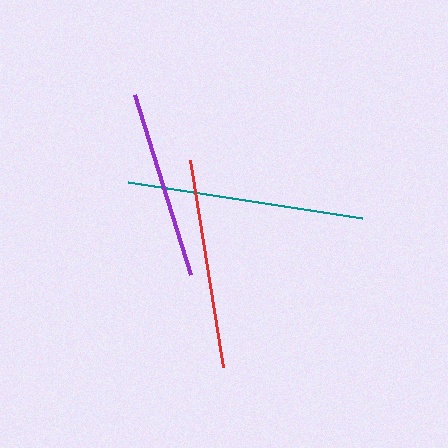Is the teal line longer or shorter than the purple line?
The teal line is longer than the purple line.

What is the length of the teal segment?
The teal segment is approximately 237 pixels long.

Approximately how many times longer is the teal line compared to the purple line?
The teal line is approximately 1.3 times the length of the purple line.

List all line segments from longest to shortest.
From longest to shortest: teal, red, purple.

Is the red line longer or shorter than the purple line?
The red line is longer than the purple line.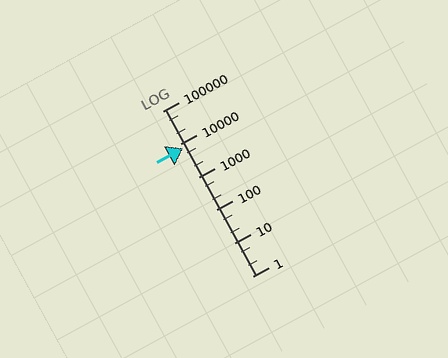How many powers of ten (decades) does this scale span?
The scale spans 5 decades, from 1 to 100000.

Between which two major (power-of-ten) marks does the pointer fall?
The pointer is between 1000 and 10000.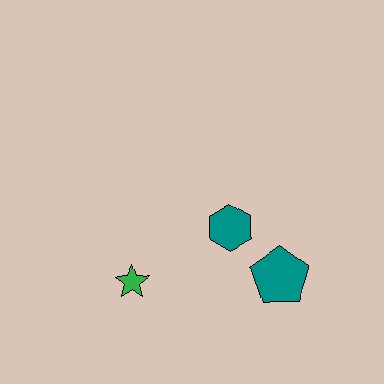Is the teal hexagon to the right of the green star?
Yes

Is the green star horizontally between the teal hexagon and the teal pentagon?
No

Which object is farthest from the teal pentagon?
The green star is farthest from the teal pentagon.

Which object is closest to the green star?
The teal hexagon is closest to the green star.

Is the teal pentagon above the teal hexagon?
No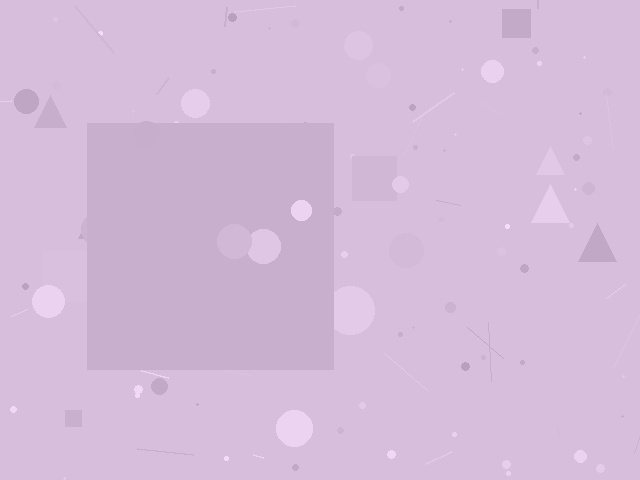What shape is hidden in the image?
A square is hidden in the image.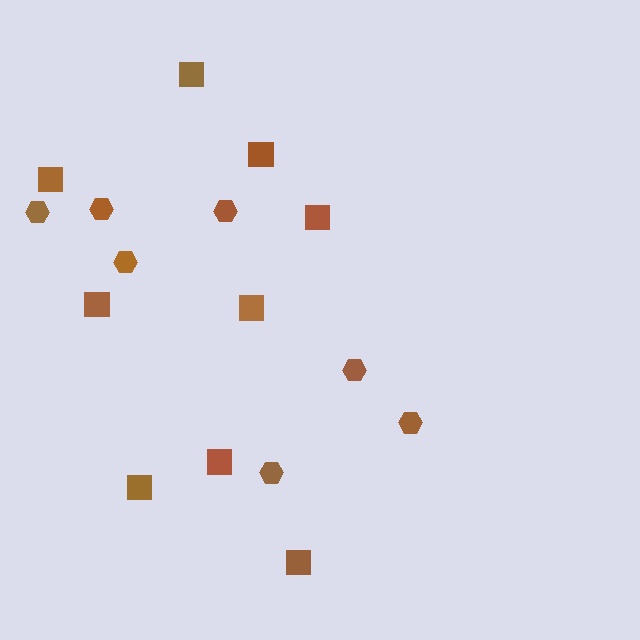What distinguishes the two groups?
There are 2 groups: one group of squares (9) and one group of hexagons (7).